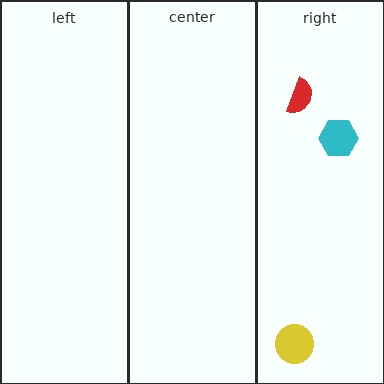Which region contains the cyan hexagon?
The right region.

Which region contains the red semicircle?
The right region.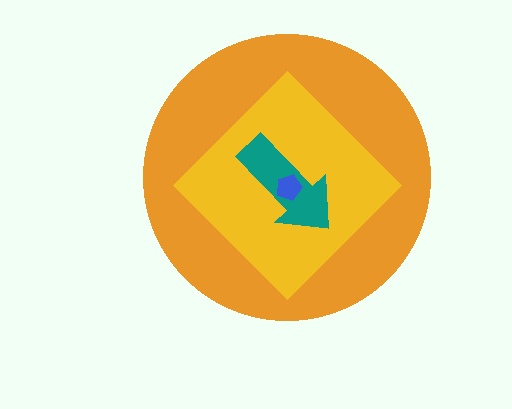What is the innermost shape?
The blue pentagon.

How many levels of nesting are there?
4.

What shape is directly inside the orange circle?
The yellow diamond.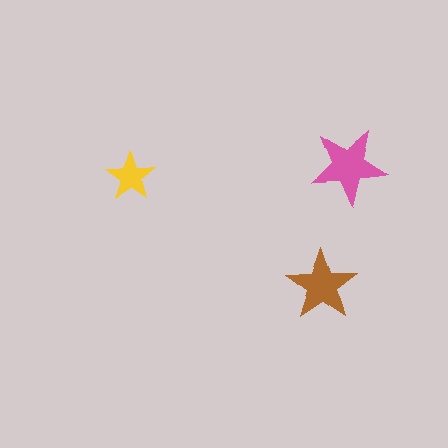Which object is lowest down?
The brown star is bottommost.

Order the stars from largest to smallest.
the pink one, the brown one, the yellow one.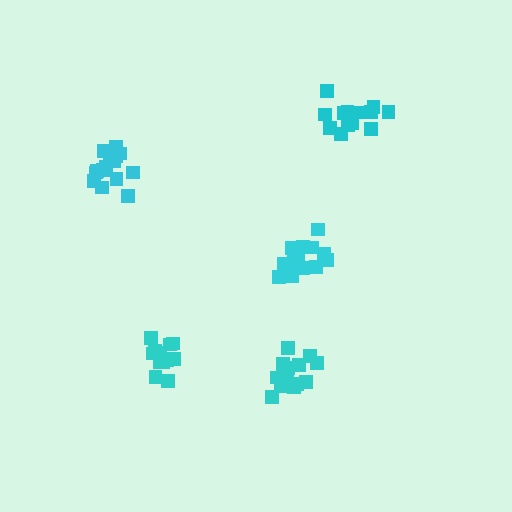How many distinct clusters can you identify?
There are 5 distinct clusters.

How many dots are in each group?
Group 1: 15 dots, Group 2: 12 dots, Group 3: 15 dots, Group 4: 15 dots, Group 5: 14 dots (71 total).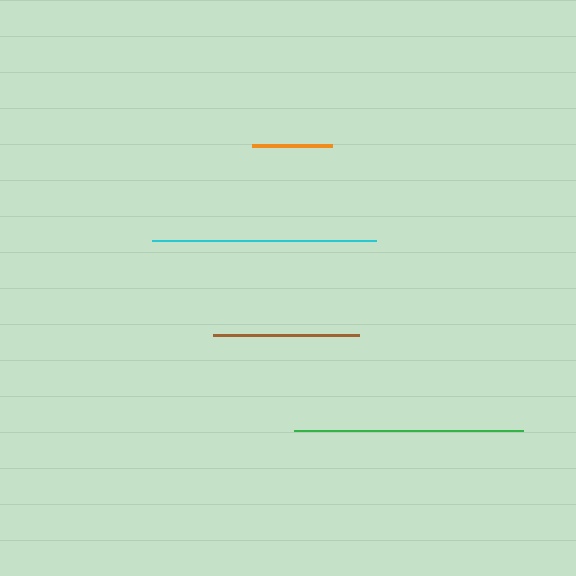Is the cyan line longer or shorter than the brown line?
The cyan line is longer than the brown line.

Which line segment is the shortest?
The orange line is the shortest at approximately 80 pixels.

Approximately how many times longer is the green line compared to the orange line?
The green line is approximately 2.9 times the length of the orange line.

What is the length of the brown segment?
The brown segment is approximately 146 pixels long.